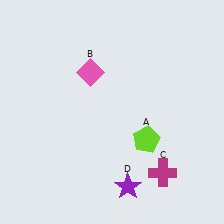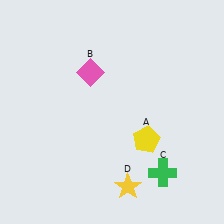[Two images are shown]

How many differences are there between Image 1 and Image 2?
There are 3 differences between the two images.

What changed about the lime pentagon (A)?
In Image 1, A is lime. In Image 2, it changed to yellow.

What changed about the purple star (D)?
In Image 1, D is purple. In Image 2, it changed to yellow.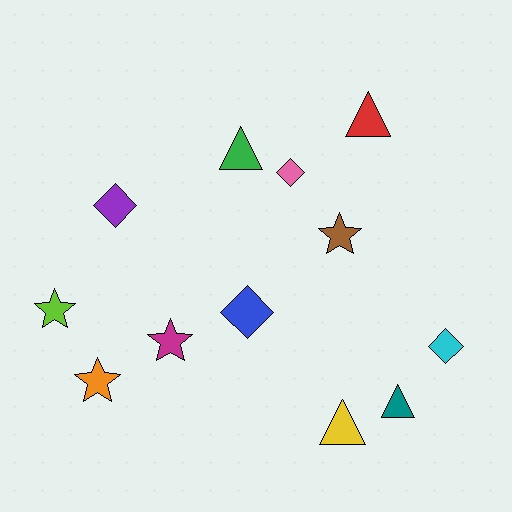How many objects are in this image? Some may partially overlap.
There are 12 objects.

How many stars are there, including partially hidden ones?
There are 4 stars.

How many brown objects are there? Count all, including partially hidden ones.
There is 1 brown object.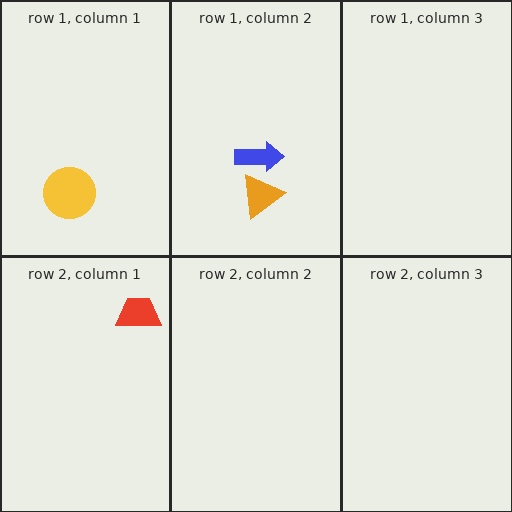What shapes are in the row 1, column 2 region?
The orange triangle, the blue arrow.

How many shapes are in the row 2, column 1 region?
1.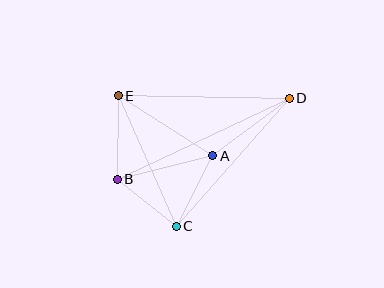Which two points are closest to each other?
Points B and C are closest to each other.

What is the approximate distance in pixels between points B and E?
The distance between B and E is approximately 83 pixels.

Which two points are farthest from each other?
Points B and D are farthest from each other.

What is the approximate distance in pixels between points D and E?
The distance between D and E is approximately 171 pixels.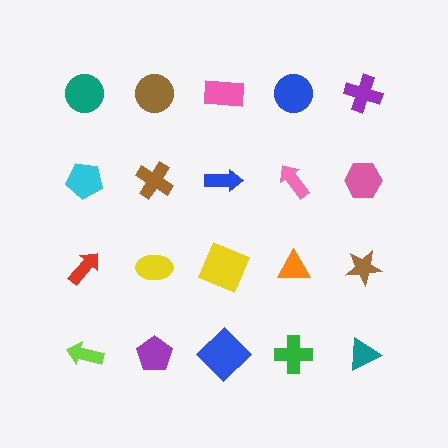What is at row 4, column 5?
A teal triangle.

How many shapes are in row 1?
5 shapes.